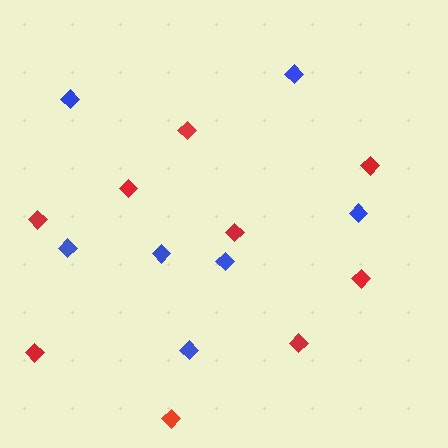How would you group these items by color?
There are 2 groups: one group of red diamonds (9) and one group of blue diamonds (7).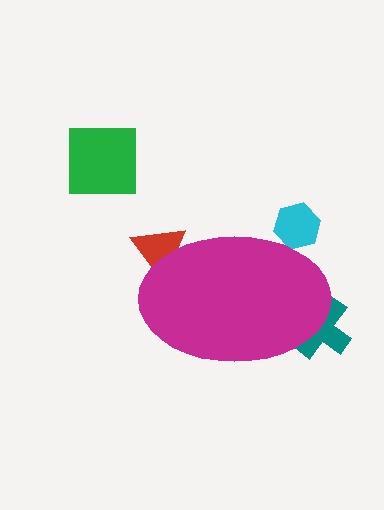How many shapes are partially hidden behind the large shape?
3 shapes are partially hidden.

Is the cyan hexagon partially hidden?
Yes, the cyan hexagon is partially hidden behind the magenta ellipse.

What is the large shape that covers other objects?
A magenta ellipse.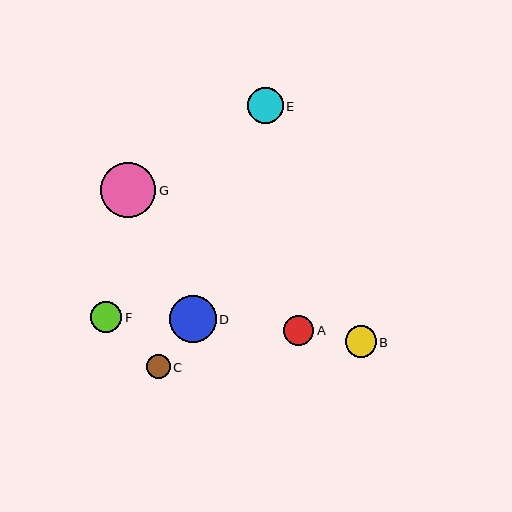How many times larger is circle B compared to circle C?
Circle B is approximately 1.3 times the size of circle C.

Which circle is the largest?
Circle G is the largest with a size of approximately 55 pixels.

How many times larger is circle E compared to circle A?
Circle E is approximately 1.2 times the size of circle A.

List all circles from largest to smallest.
From largest to smallest: G, D, E, B, F, A, C.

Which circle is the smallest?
Circle C is the smallest with a size of approximately 23 pixels.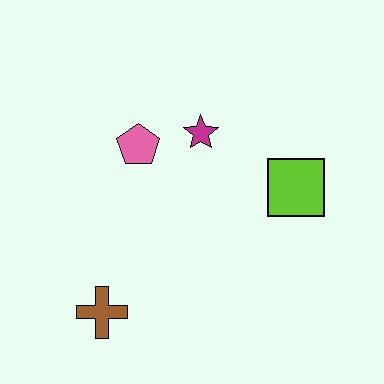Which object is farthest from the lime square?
The brown cross is farthest from the lime square.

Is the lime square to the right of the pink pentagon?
Yes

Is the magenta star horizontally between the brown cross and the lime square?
Yes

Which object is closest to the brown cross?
The pink pentagon is closest to the brown cross.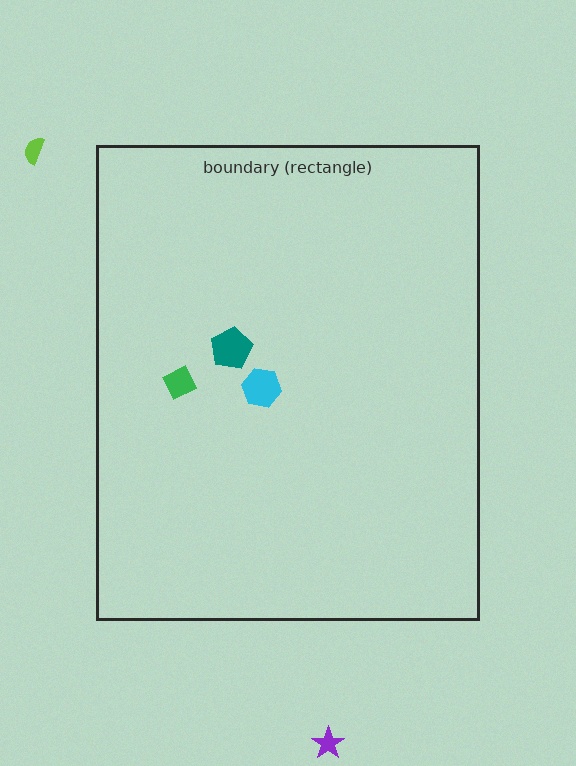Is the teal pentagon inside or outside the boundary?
Inside.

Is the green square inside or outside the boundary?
Inside.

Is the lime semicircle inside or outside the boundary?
Outside.